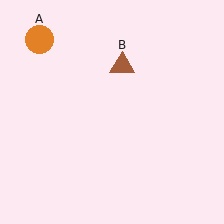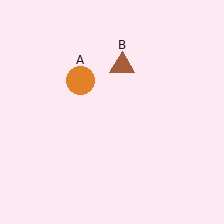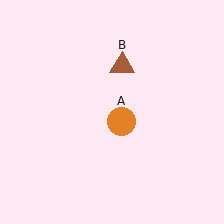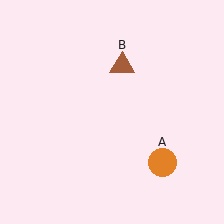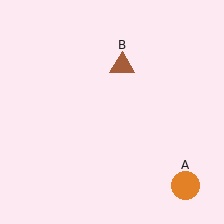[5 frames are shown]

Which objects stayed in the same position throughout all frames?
Brown triangle (object B) remained stationary.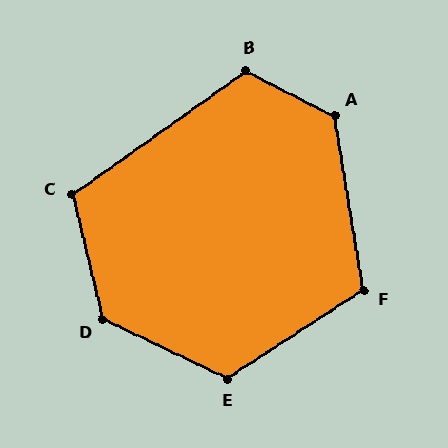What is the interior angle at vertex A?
Approximately 126 degrees (obtuse).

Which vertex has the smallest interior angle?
C, at approximately 112 degrees.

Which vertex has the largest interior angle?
D, at approximately 129 degrees.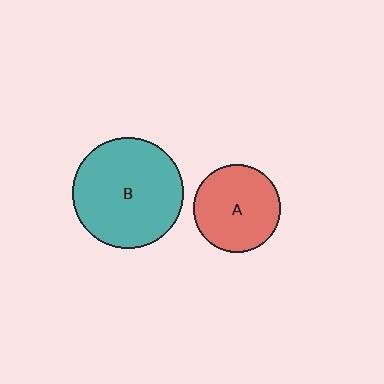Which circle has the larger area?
Circle B (teal).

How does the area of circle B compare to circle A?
Approximately 1.6 times.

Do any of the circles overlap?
No, none of the circles overlap.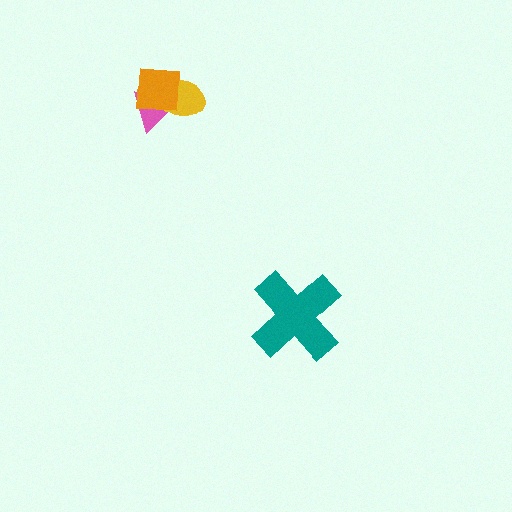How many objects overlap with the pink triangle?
2 objects overlap with the pink triangle.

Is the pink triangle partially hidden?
Yes, it is partially covered by another shape.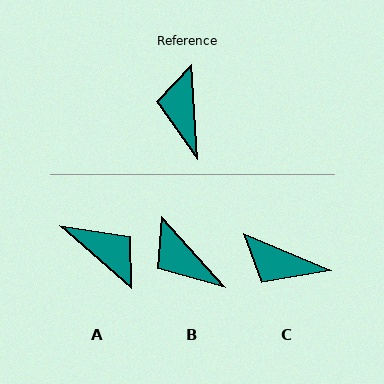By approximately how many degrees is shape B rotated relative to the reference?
Approximately 38 degrees counter-clockwise.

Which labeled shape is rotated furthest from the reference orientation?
A, about 135 degrees away.